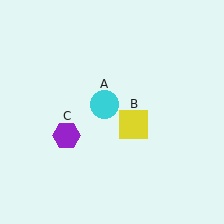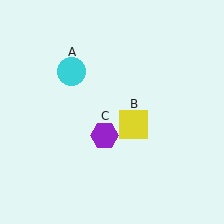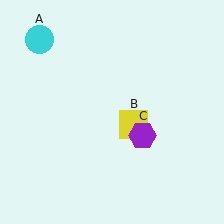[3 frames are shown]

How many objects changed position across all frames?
2 objects changed position: cyan circle (object A), purple hexagon (object C).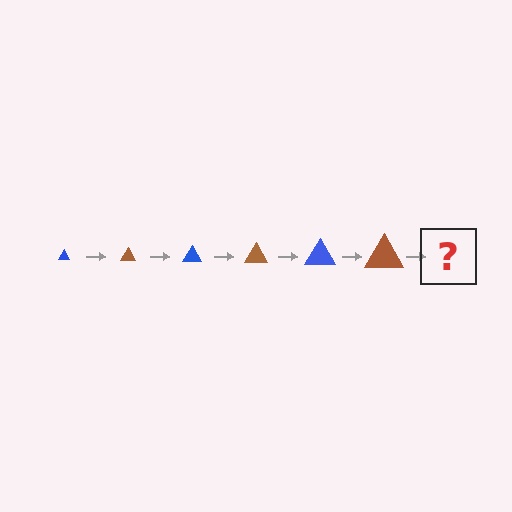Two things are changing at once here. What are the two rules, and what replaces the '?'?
The two rules are that the triangle grows larger each step and the color cycles through blue and brown. The '?' should be a blue triangle, larger than the previous one.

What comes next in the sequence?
The next element should be a blue triangle, larger than the previous one.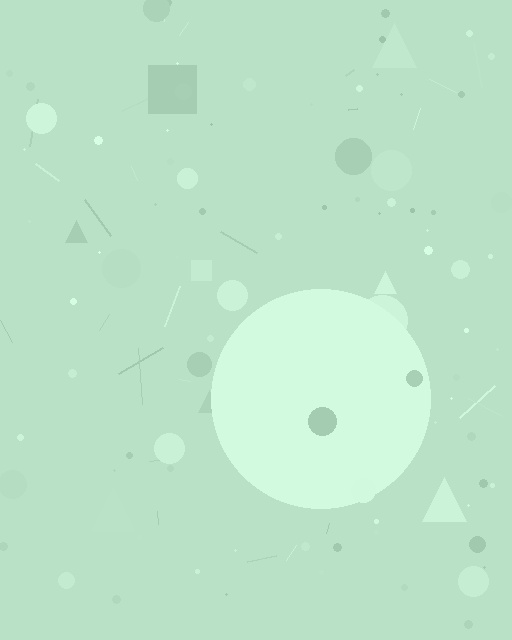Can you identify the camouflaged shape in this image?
The camouflaged shape is a circle.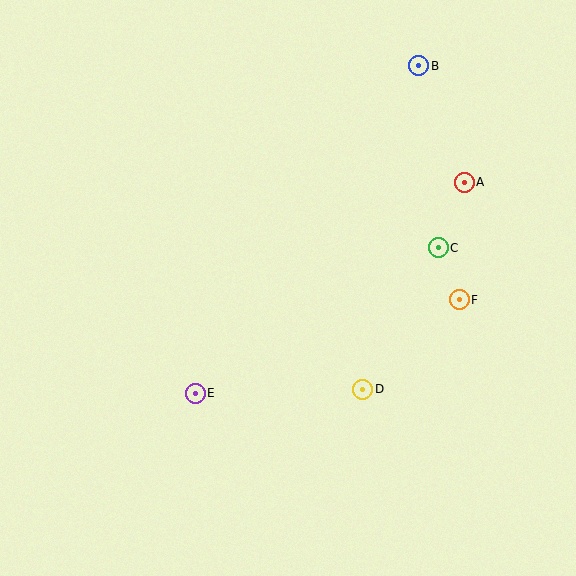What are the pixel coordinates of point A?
Point A is at (464, 182).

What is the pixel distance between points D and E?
The distance between D and E is 168 pixels.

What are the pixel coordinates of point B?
Point B is at (419, 66).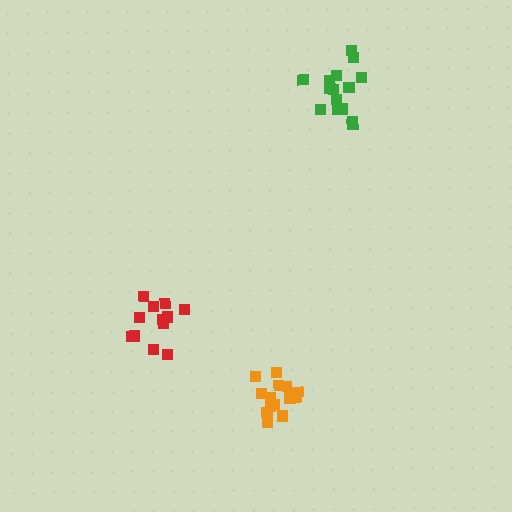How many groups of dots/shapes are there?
There are 3 groups.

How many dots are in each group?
Group 1: 15 dots, Group 2: 12 dots, Group 3: 14 dots (41 total).